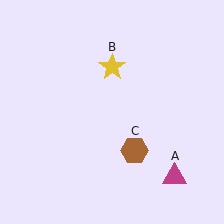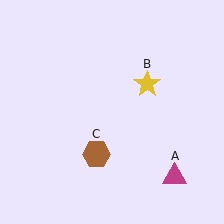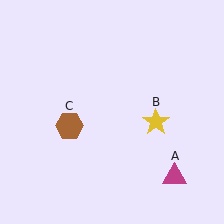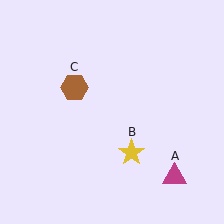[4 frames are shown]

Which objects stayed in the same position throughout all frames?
Magenta triangle (object A) remained stationary.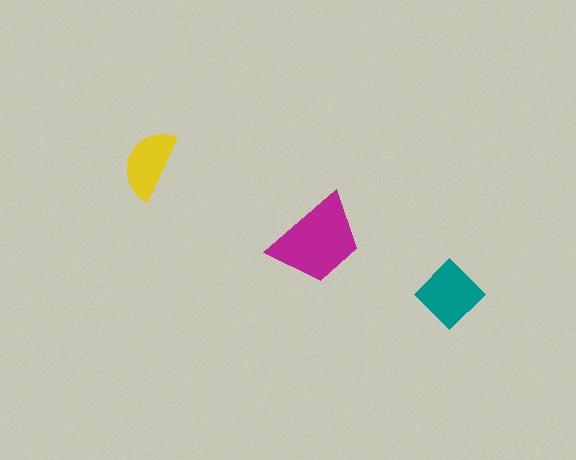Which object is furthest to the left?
The yellow semicircle is leftmost.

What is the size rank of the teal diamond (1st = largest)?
2nd.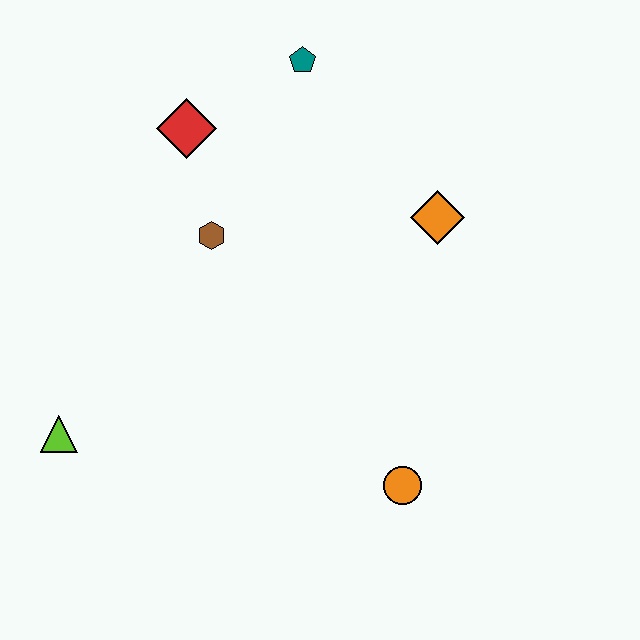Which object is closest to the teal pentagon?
The red diamond is closest to the teal pentagon.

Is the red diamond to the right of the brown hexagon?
No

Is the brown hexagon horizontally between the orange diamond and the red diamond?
Yes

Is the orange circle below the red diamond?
Yes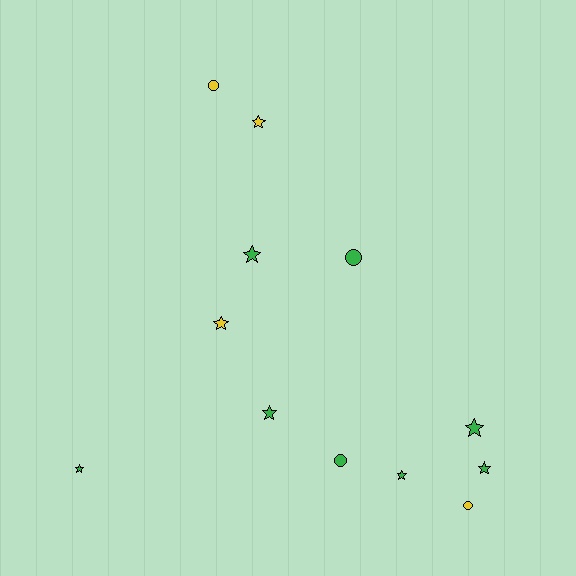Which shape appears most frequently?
Star, with 8 objects.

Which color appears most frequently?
Green, with 8 objects.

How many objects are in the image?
There are 12 objects.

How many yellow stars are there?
There are 2 yellow stars.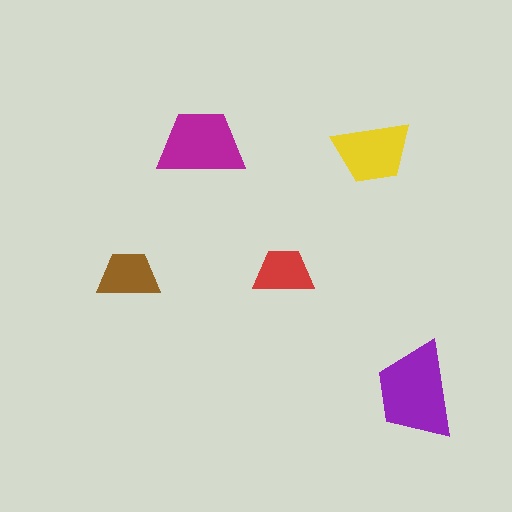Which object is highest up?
The magenta trapezoid is topmost.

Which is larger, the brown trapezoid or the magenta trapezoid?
The magenta one.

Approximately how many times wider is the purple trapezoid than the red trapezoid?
About 1.5 times wider.